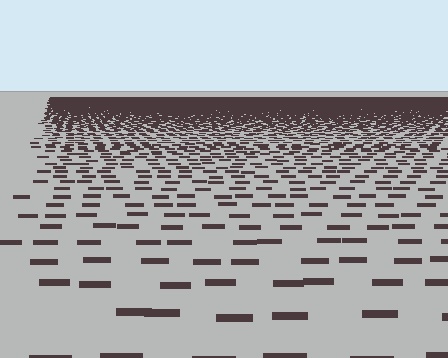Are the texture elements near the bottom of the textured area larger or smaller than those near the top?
Larger. Near the bottom, elements are closer to the viewer and appear at a bigger on-screen size.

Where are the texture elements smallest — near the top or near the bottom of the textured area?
Near the top.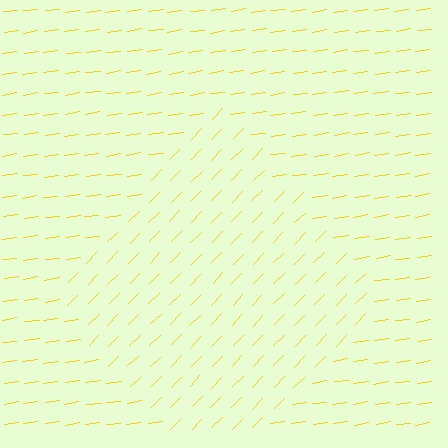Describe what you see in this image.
The image is filled with small yellow line segments. A diamond region in the image has lines oriented differently from the surrounding lines, creating a visible texture boundary.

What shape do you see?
I see a diamond.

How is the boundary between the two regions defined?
The boundary is defined purely by a change in line orientation (approximately 38 degrees difference). All lines are the same color and thickness.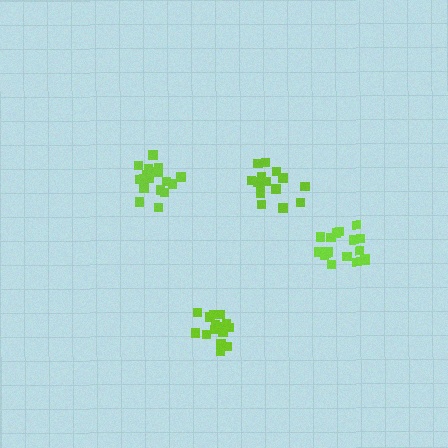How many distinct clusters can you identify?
There are 4 distinct clusters.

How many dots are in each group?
Group 1: 16 dots, Group 2: 17 dots, Group 3: 18 dots, Group 4: 18 dots (69 total).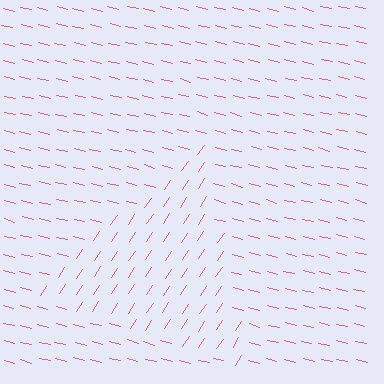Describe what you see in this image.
The image is filled with small pink line segments. A triangle region in the image has lines oriented differently from the surrounding lines, creating a visible texture boundary.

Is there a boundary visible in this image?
Yes, there is a texture boundary formed by a change in line orientation.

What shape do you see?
I see a triangle.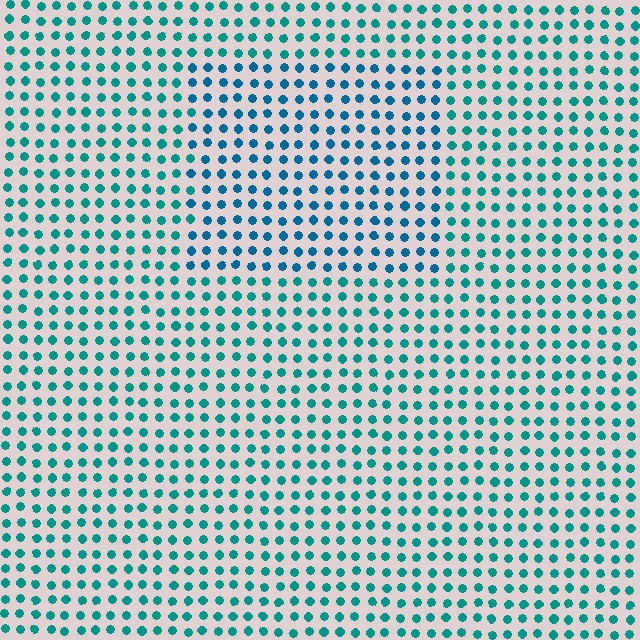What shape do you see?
I see a rectangle.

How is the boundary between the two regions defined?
The boundary is defined purely by a slight shift in hue (about 24 degrees). Spacing, size, and orientation are identical on both sides.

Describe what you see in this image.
The image is filled with small teal elements in a uniform arrangement. A rectangle-shaped region is visible where the elements are tinted to a slightly different hue, forming a subtle color boundary.